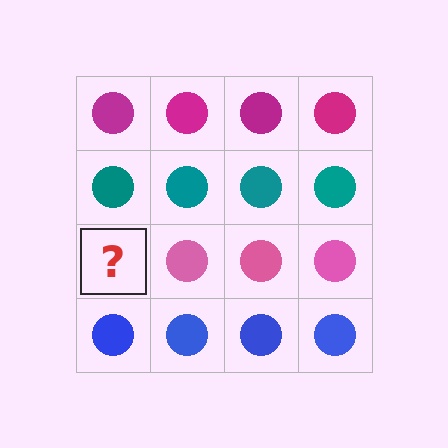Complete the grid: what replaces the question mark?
The question mark should be replaced with a pink circle.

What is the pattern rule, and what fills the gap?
The rule is that each row has a consistent color. The gap should be filled with a pink circle.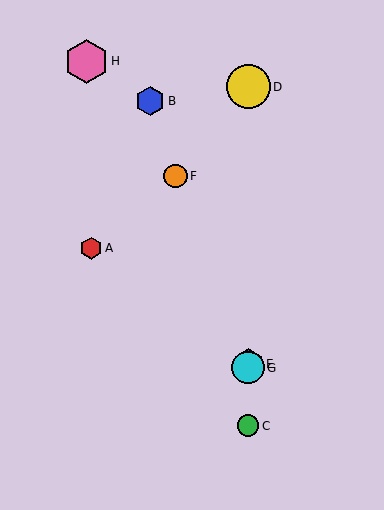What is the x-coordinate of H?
Object H is at x≈86.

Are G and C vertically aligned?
Yes, both are at x≈248.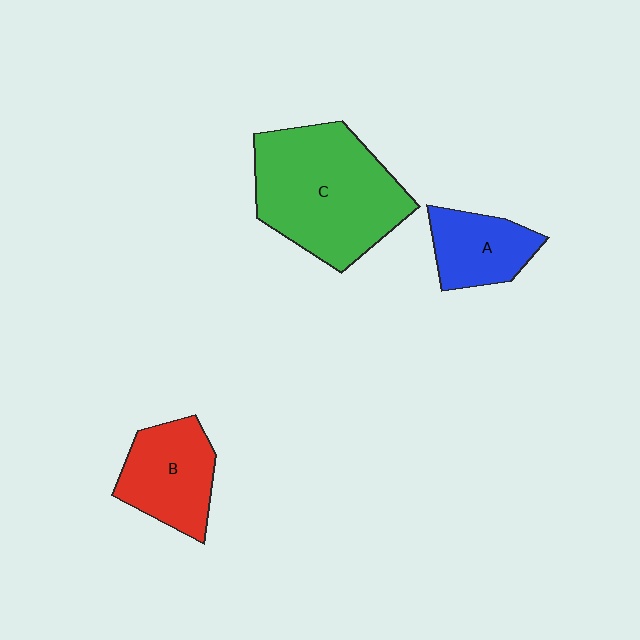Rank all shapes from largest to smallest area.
From largest to smallest: C (green), B (red), A (blue).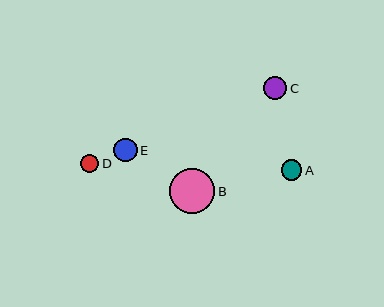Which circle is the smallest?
Circle D is the smallest with a size of approximately 18 pixels.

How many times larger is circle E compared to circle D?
Circle E is approximately 1.3 times the size of circle D.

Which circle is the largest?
Circle B is the largest with a size of approximately 45 pixels.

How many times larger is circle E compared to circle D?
Circle E is approximately 1.3 times the size of circle D.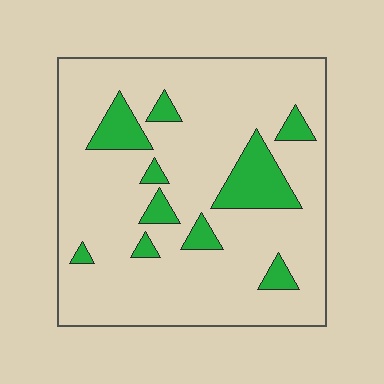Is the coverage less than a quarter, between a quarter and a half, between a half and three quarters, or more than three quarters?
Less than a quarter.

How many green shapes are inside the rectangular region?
10.